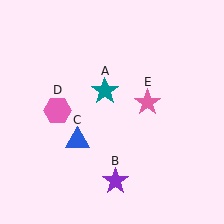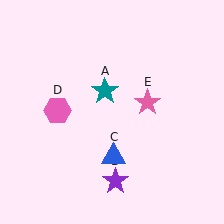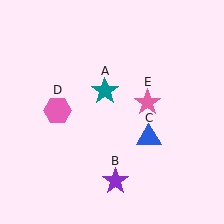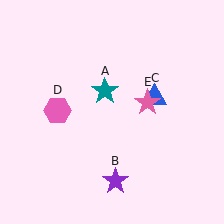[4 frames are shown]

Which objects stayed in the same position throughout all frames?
Teal star (object A) and purple star (object B) and pink hexagon (object D) and pink star (object E) remained stationary.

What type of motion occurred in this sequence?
The blue triangle (object C) rotated counterclockwise around the center of the scene.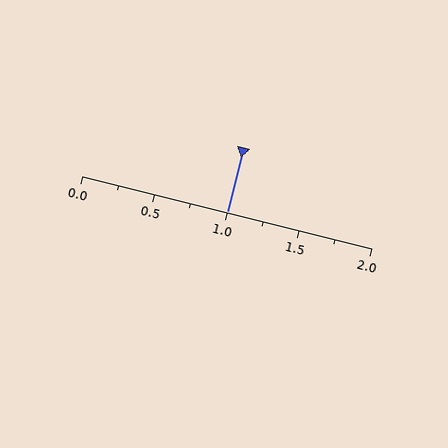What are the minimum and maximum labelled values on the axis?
The axis runs from 0.0 to 2.0.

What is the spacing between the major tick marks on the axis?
The major ticks are spaced 0.5 apart.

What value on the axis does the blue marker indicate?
The marker indicates approximately 1.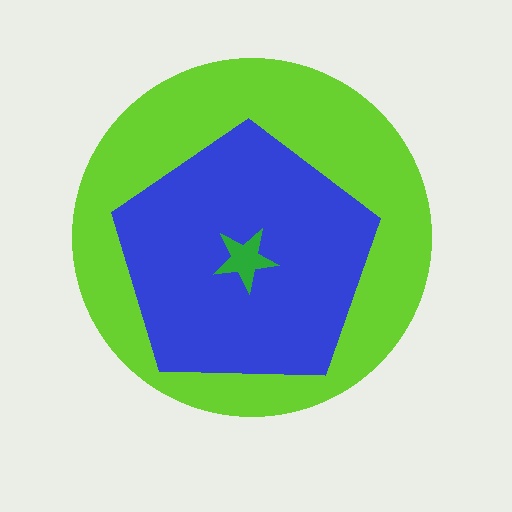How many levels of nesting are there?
3.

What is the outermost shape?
The lime circle.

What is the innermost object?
The green star.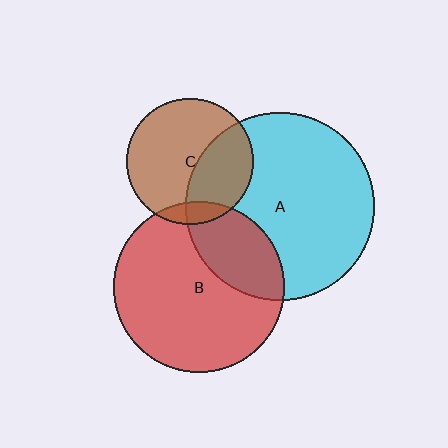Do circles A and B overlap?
Yes.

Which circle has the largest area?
Circle A (cyan).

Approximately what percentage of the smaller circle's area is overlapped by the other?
Approximately 25%.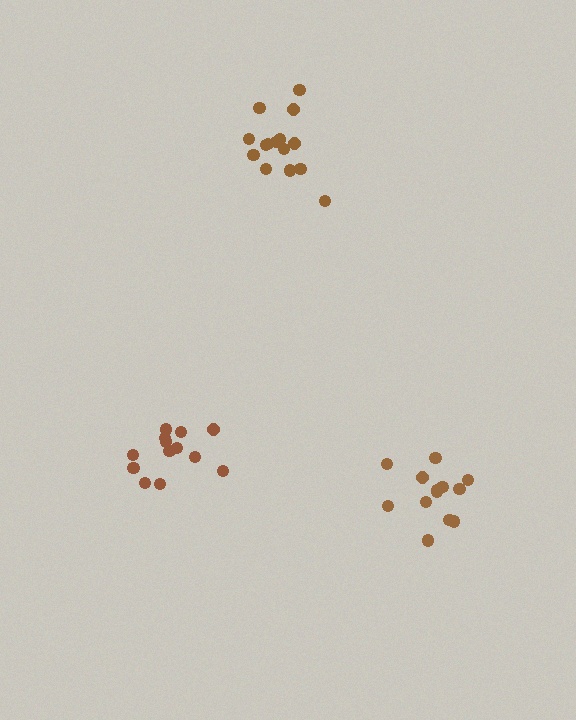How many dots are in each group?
Group 1: 13 dots, Group 2: 13 dots, Group 3: 15 dots (41 total).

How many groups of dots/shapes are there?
There are 3 groups.